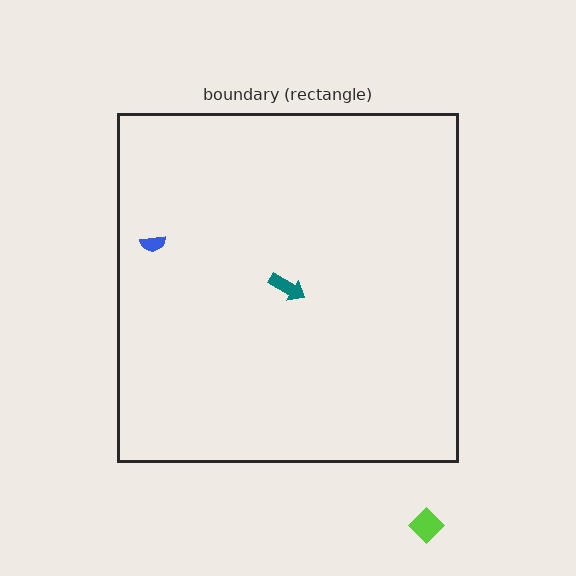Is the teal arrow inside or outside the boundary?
Inside.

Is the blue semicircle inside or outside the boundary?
Inside.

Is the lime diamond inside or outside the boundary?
Outside.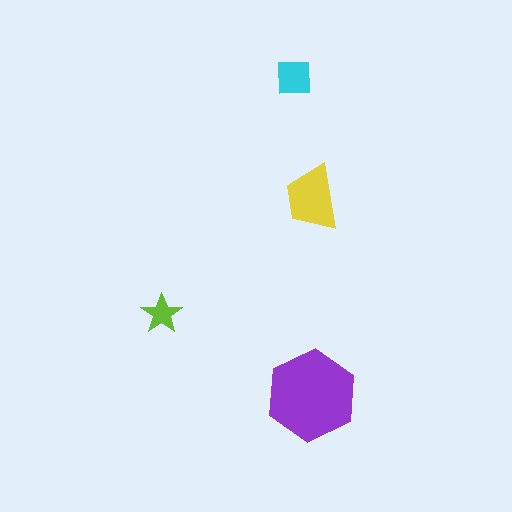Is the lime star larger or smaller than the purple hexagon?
Smaller.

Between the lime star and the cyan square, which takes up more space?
The cyan square.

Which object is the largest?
The purple hexagon.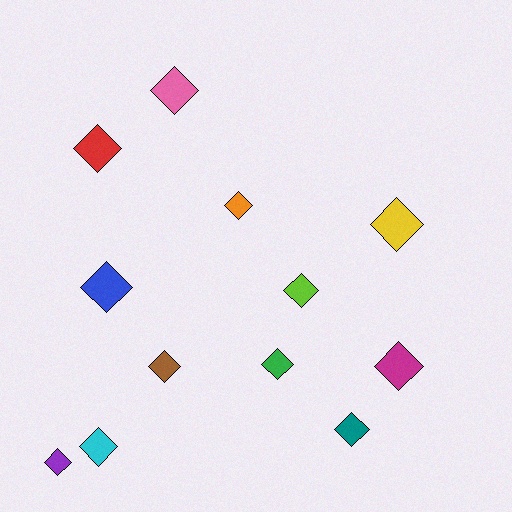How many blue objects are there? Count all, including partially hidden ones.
There is 1 blue object.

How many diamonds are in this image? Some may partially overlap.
There are 12 diamonds.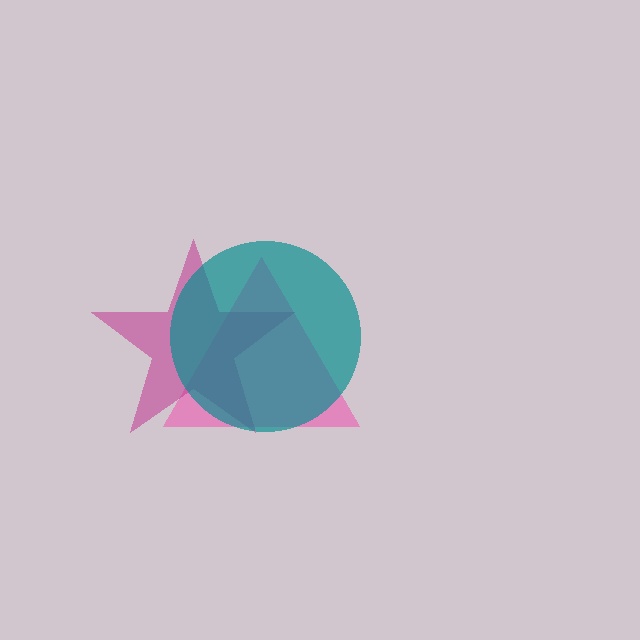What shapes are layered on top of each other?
The layered shapes are: a pink triangle, a magenta star, a teal circle.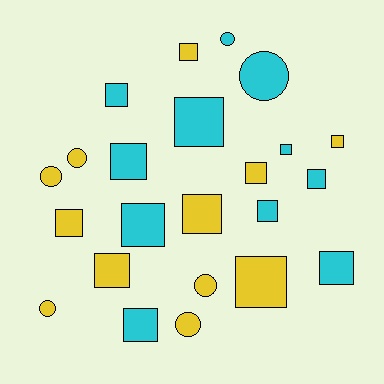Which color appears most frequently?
Yellow, with 12 objects.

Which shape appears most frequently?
Square, with 16 objects.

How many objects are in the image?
There are 23 objects.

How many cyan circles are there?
There are 2 cyan circles.